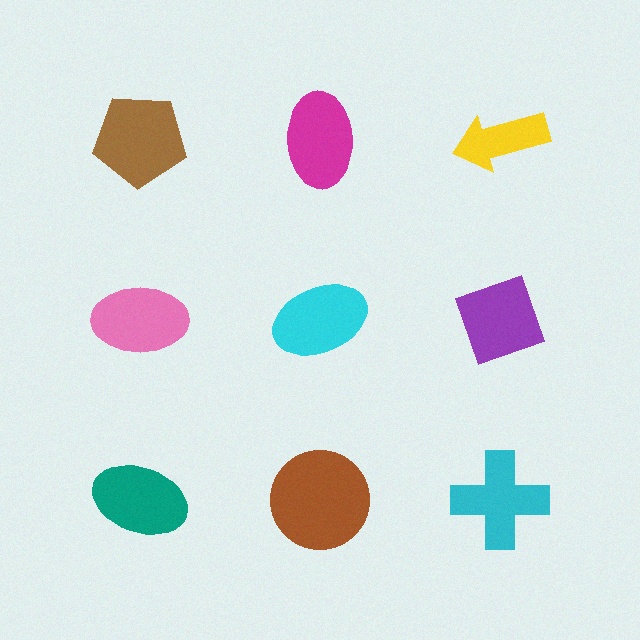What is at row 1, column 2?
A magenta ellipse.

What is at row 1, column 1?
A brown pentagon.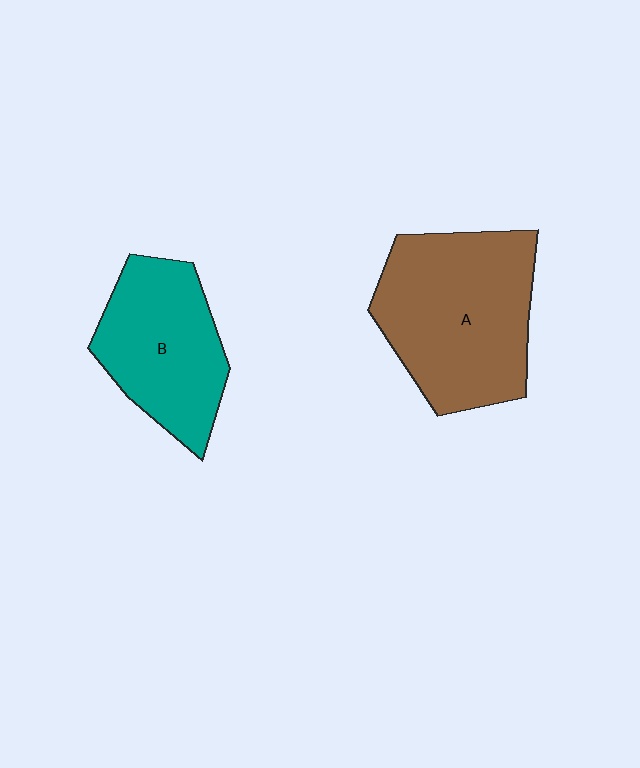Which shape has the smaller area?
Shape B (teal).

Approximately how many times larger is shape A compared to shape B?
Approximately 1.4 times.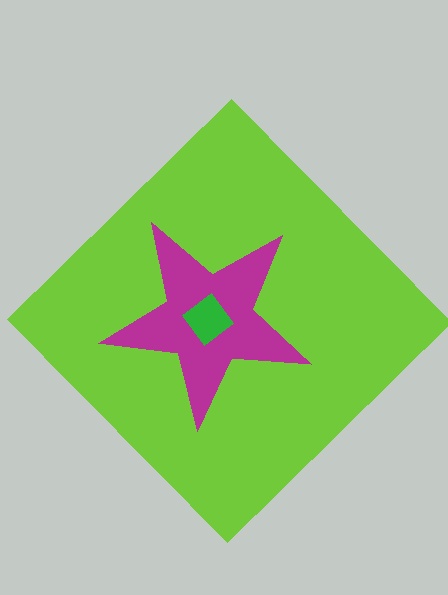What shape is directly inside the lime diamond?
The magenta star.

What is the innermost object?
The green diamond.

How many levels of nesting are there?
3.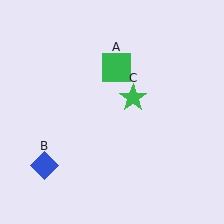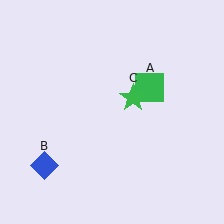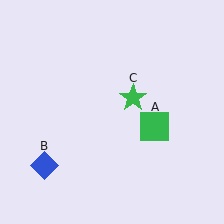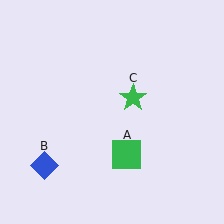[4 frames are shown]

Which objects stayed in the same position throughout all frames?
Blue diamond (object B) and green star (object C) remained stationary.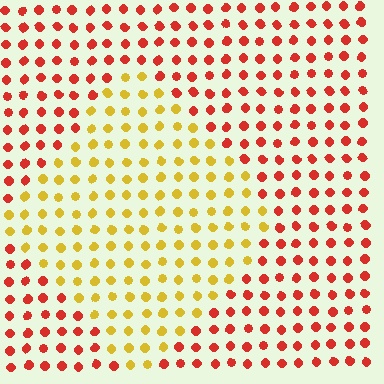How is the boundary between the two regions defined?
The boundary is defined purely by a slight shift in hue (about 49 degrees). Spacing, size, and orientation are identical on both sides.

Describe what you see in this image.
The image is filled with small red elements in a uniform arrangement. A diamond-shaped region is visible where the elements are tinted to a slightly different hue, forming a subtle color boundary.